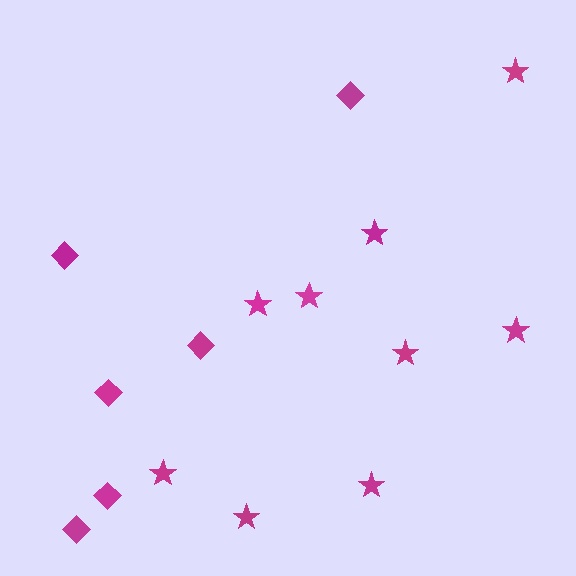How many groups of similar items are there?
There are 2 groups: one group of stars (9) and one group of diamonds (6).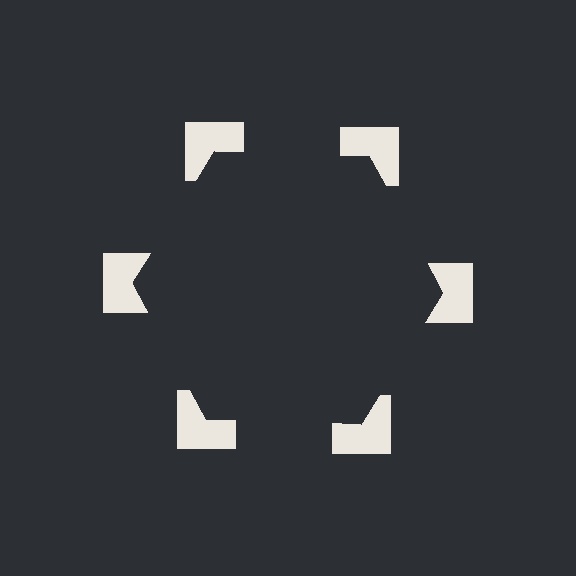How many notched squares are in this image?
There are 6 — one at each vertex of the illusory hexagon.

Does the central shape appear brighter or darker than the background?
It typically appears slightly darker than the background, even though no actual brightness change is drawn.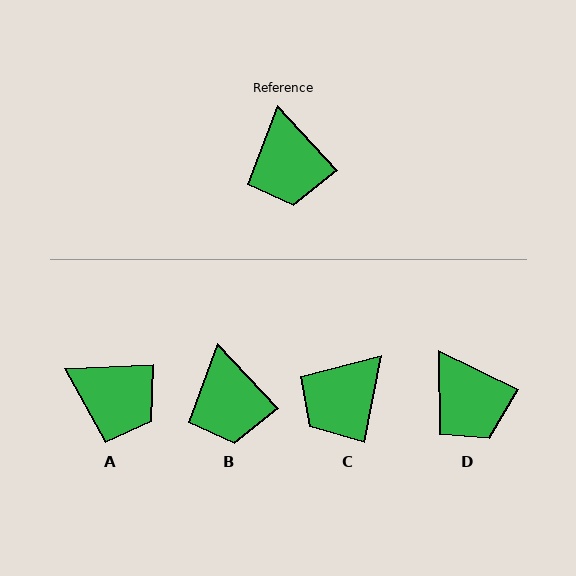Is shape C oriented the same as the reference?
No, it is off by about 55 degrees.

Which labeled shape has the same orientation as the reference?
B.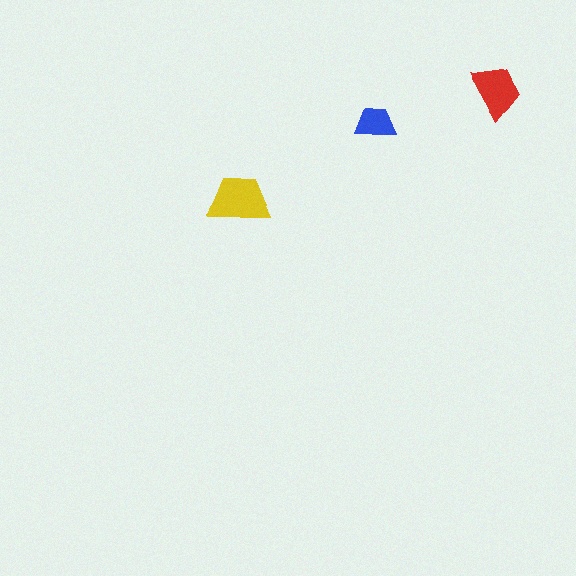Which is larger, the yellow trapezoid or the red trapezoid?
The yellow one.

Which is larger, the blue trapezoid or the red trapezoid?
The red one.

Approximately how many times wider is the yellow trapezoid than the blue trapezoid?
About 1.5 times wider.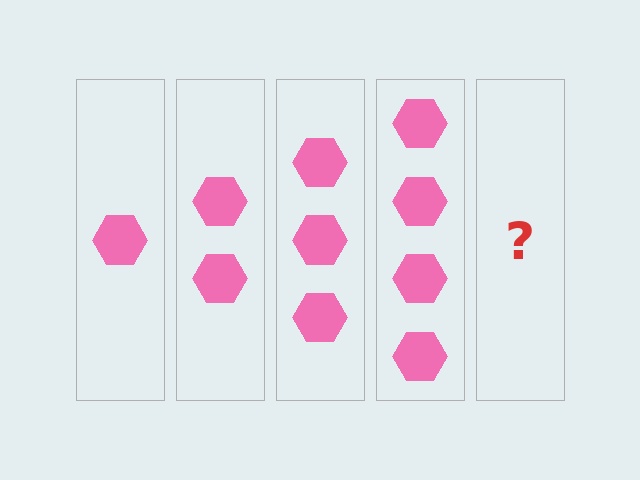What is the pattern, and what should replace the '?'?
The pattern is that each step adds one more hexagon. The '?' should be 5 hexagons.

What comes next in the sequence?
The next element should be 5 hexagons.